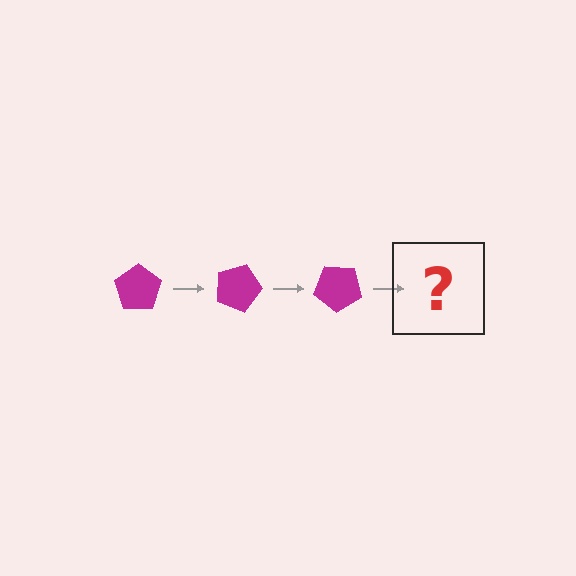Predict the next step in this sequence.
The next step is a magenta pentagon rotated 60 degrees.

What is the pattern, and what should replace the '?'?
The pattern is that the pentagon rotates 20 degrees each step. The '?' should be a magenta pentagon rotated 60 degrees.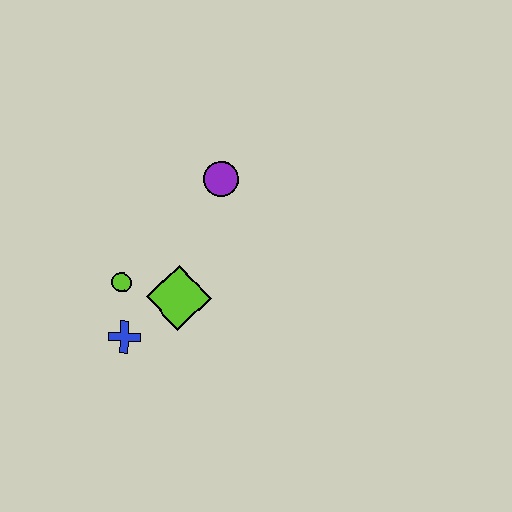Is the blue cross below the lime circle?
Yes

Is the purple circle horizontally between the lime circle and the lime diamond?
No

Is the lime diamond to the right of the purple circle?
No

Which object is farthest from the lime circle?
The purple circle is farthest from the lime circle.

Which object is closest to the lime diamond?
The lime circle is closest to the lime diamond.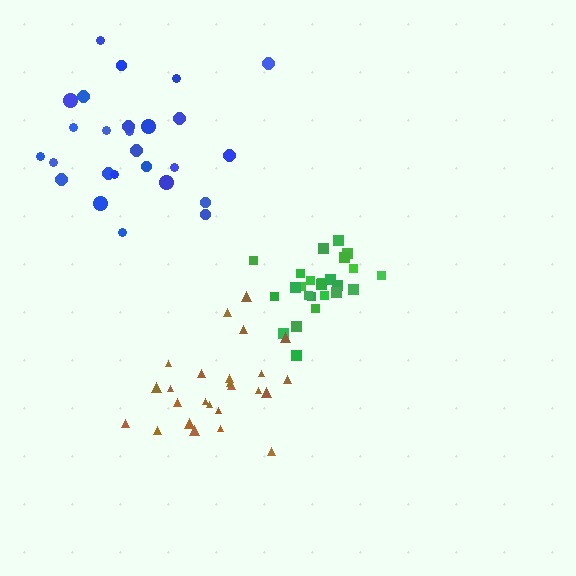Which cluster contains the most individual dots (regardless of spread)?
Blue (26).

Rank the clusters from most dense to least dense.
green, brown, blue.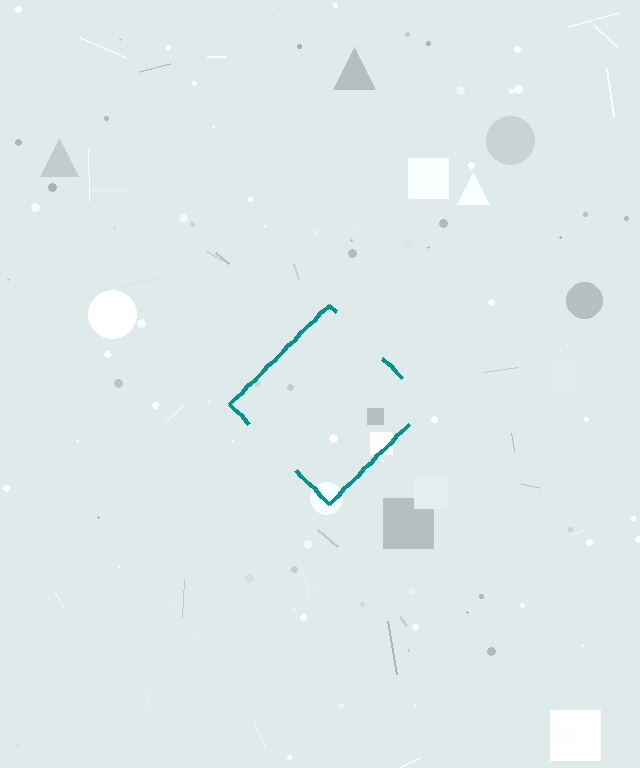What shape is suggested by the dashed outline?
The dashed outline suggests a diamond.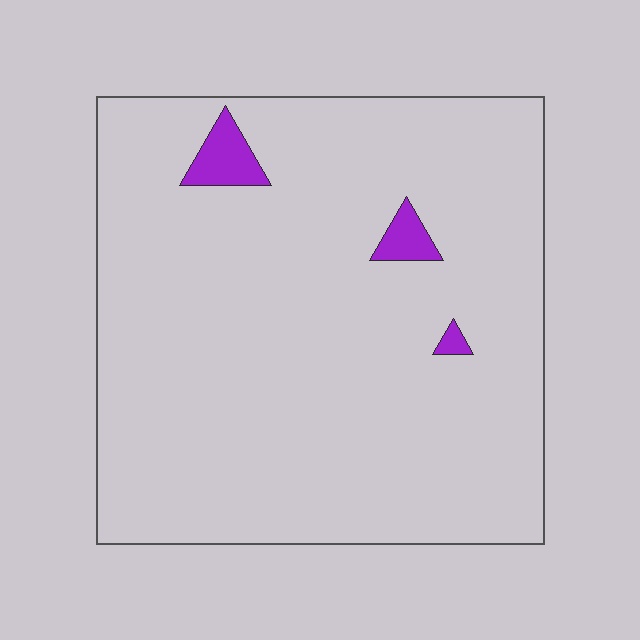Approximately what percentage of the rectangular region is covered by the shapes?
Approximately 5%.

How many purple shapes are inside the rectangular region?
3.